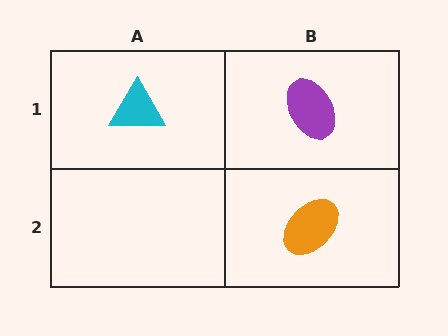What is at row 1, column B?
A purple ellipse.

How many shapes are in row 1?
2 shapes.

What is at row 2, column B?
An orange ellipse.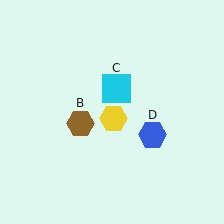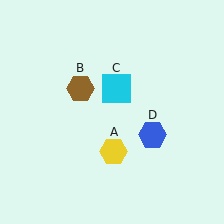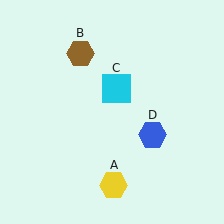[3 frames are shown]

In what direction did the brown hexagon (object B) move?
The brown hexagon (object B) moved up.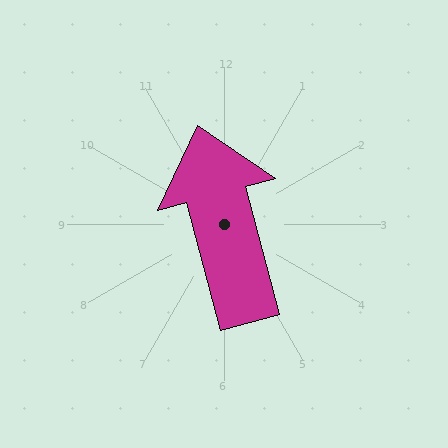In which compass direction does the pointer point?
North.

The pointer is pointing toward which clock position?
Roughly 11 o'clock.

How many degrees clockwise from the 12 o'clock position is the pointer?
Approximately 345 degrees.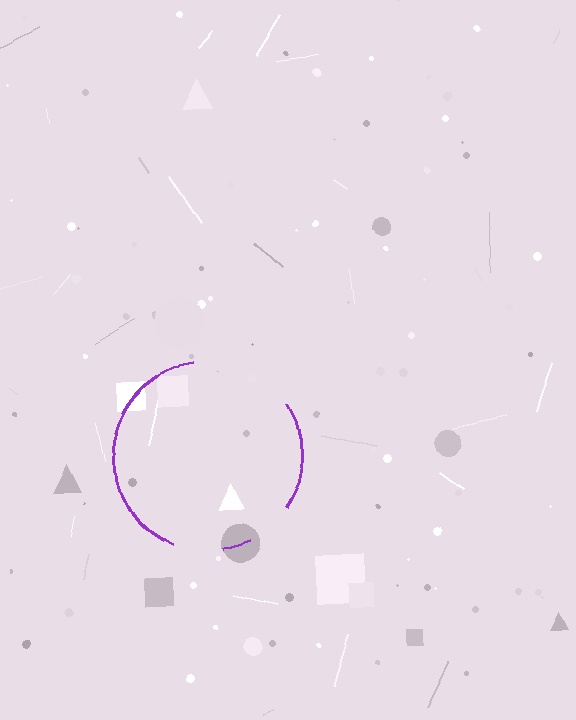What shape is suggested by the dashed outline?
The dashed outline suggests a circle.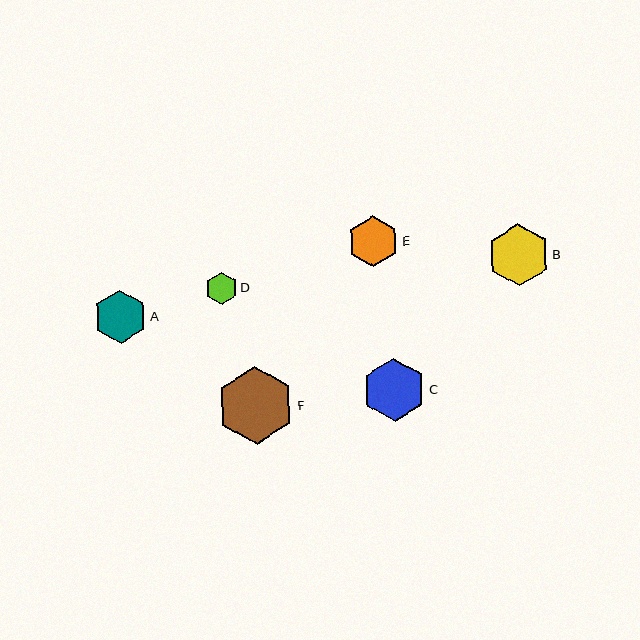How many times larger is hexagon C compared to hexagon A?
Hexagon C is approximately 1.2 times the size of hexagon A.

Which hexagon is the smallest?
Hexagon D is the smallest with a size of approximately 32 pixels.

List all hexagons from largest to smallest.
From largest to smallest: F, C, B, A, E, D.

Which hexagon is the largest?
Hexagon F is the largest with a size of approximately 78 pixels.